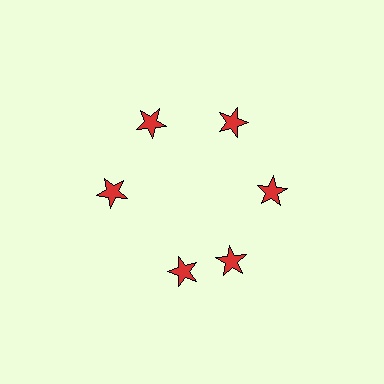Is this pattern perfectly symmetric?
No. The 6 red stars are arranged in a ring, but one element near the 7 o'clock position is rotated out of alignment along the ring, breaking the 6-fold rotational symmetry.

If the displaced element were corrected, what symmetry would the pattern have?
It would have 6-fold rotational symmetry — the pattern would map onto itself every 60 degrees.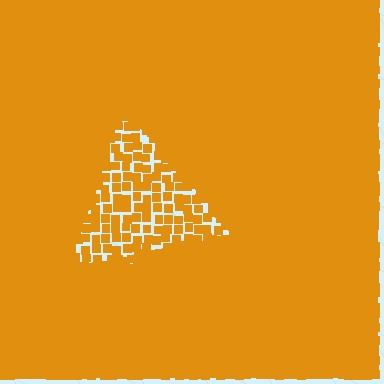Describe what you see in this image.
The image contains small orange elements arranged at two different densities. A triangle-shaped region is visible where the elements are less densely packed than the surrounding area.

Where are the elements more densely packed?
The elements are more densely packed outside the triangle boundary.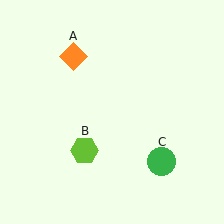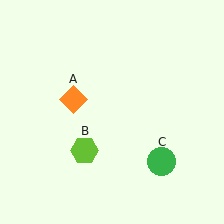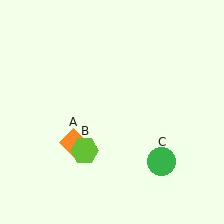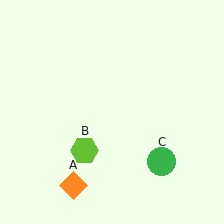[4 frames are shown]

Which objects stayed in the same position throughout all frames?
Lime hexagon (object B) and green circle (object C) remained stationary.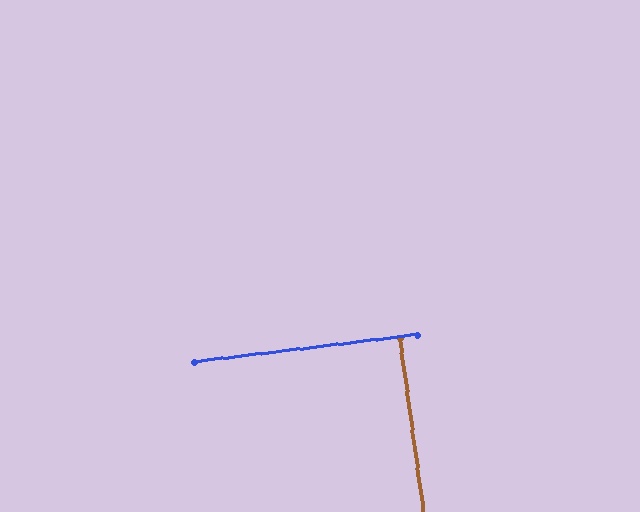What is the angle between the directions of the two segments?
Approximately 89 degrees.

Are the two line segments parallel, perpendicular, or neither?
Perpendicular — they meet at approximately 89°.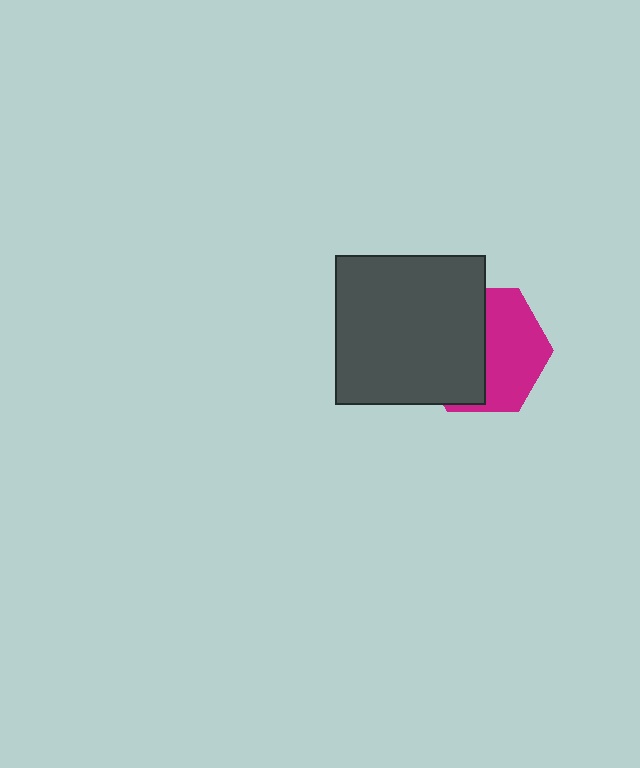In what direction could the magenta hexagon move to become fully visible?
The magenta hexagon could move right. That would shift it out from behind the dark gray square entirely.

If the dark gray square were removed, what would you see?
You would see the complete magenta hexagon.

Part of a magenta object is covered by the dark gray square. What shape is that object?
It is a hexagon.